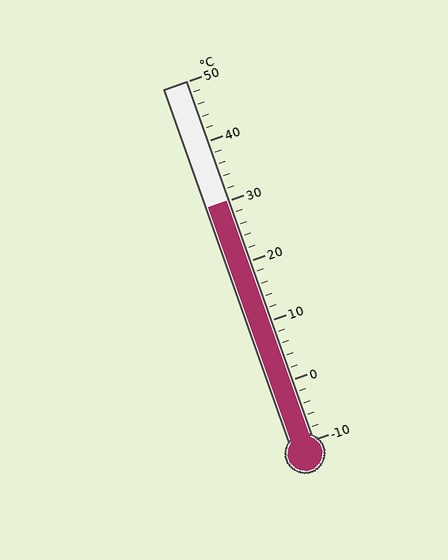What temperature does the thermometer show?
The thermometer shows approximately 30°C.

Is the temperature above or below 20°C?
The temperature is above 20°C.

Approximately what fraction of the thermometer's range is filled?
The thermometer is filled to approximately 65% of its range.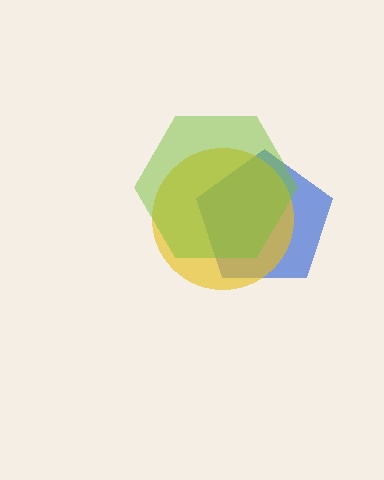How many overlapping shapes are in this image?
There are 3 overlapping shapes in the image.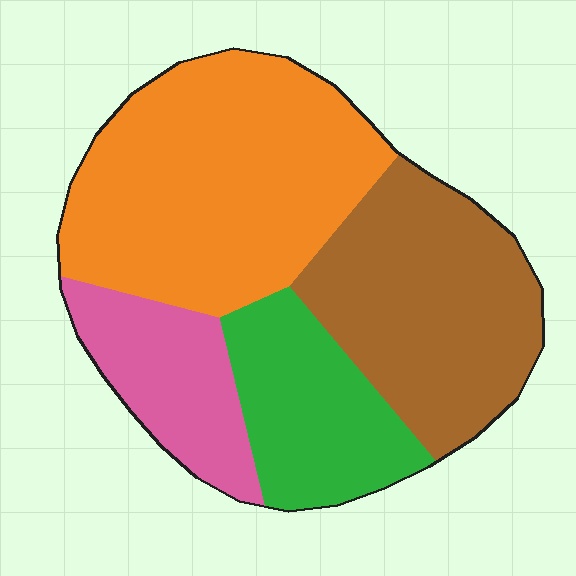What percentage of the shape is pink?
Pink takes up less than a sixth of the shape.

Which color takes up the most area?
Orange, at roughly 40%.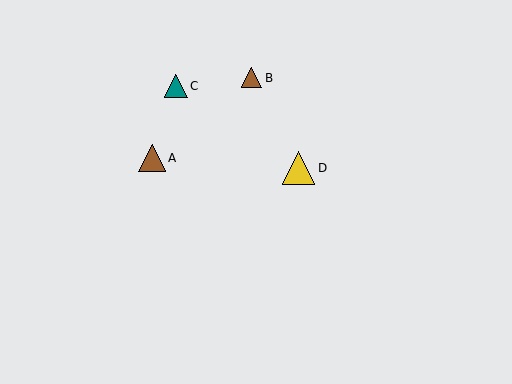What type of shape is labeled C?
Shape C is a teal triangle.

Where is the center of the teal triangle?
The center of the teal triangle is at (176, 86).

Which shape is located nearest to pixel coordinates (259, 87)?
The brown triangle (labeled B) at (251, 78) is nearest to that location.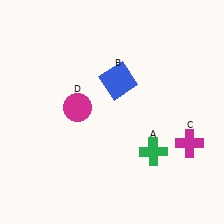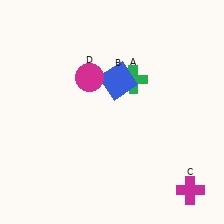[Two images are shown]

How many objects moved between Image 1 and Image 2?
3 objects moved between the two images.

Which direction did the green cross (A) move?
The green cross (A) moved up.